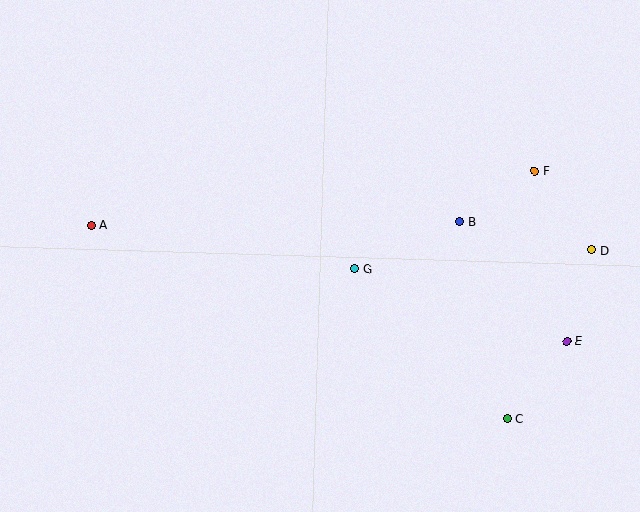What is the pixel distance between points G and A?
The distance between G and A is 267 pixels.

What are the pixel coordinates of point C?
Point C is at (507, 419).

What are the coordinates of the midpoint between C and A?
The midpoint between C and A is at (299, 322).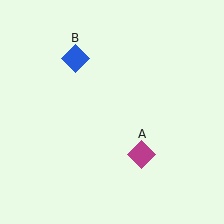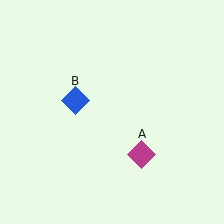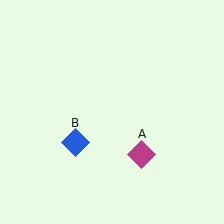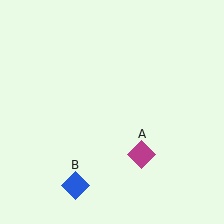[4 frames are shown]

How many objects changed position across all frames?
1 object changed position: blue diamond (object B).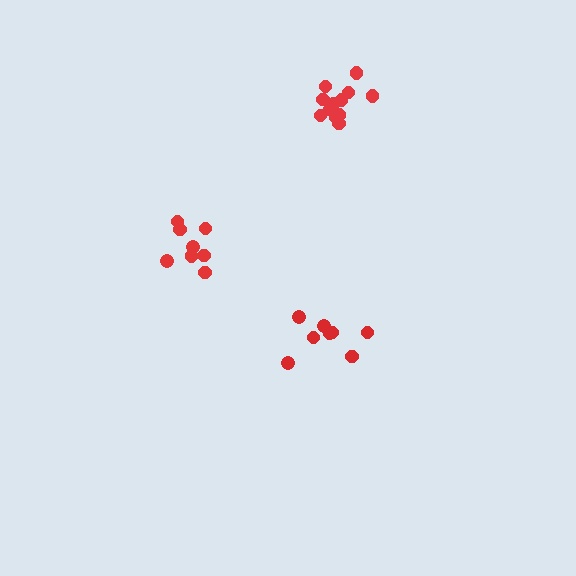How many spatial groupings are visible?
There are 3 spatial groupings.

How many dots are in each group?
Group 1: 12 dots, Group 2: 8 dots, Group 3: 8 dots (28 total).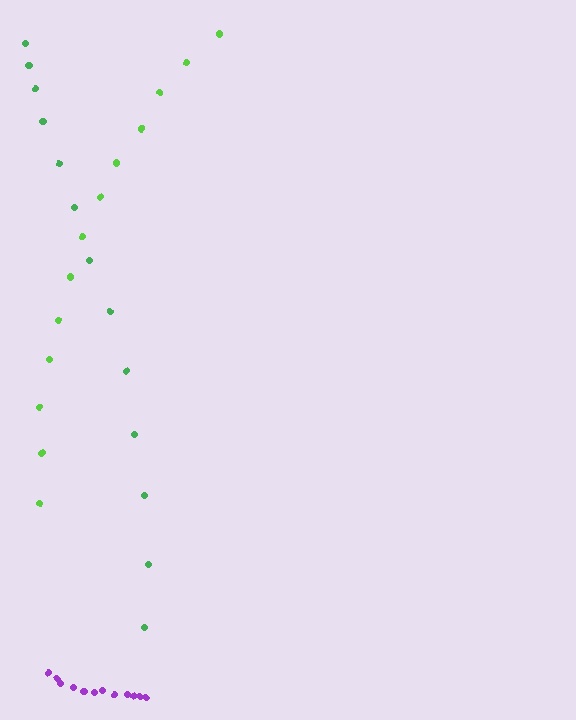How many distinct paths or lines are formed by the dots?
There are 3 distinct paths.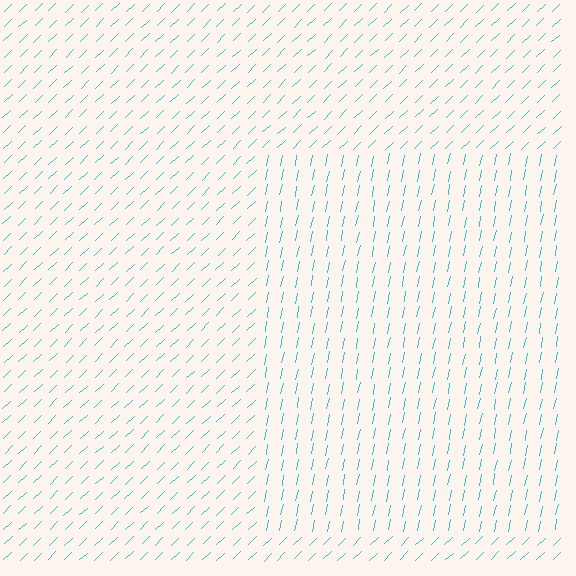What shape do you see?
I see a rectangle.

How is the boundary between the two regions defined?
The boundary is defined purely by a change in line orientation (approximately 35 degrees difference). All lines are the same color and thickness.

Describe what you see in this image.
The image is filled with small cyan line segments. A rectangle region in the image has lines oriented differently from the surrounding lines, creating a visible texture boundary.